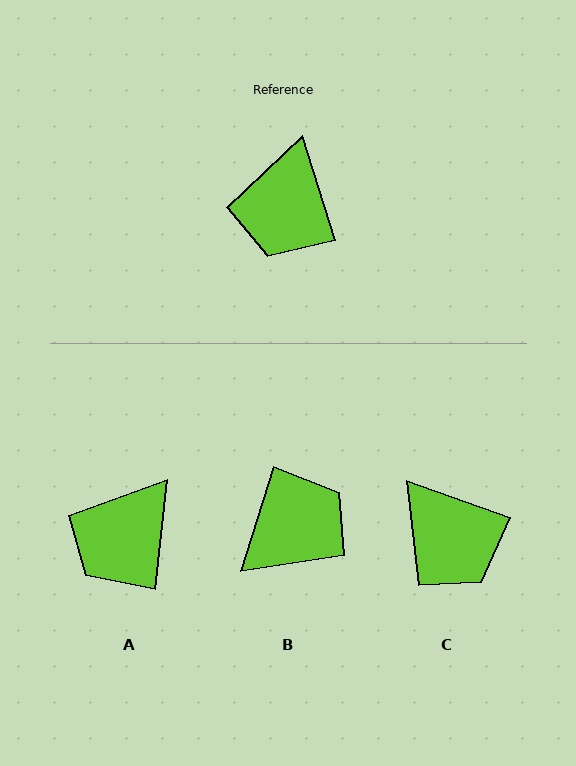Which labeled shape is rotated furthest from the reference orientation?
B, about 145 degrees away.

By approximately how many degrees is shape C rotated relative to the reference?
Approximately 53 degrees counter-clockwise.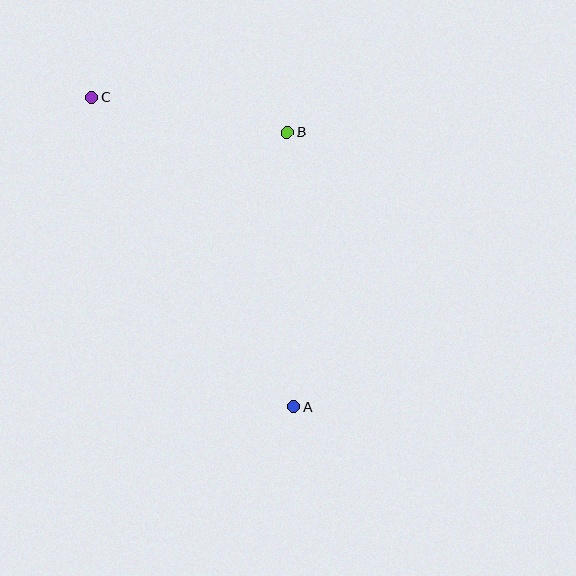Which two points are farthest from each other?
Points A and C are farthest from each other.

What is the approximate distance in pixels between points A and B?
The distance between A and B is approximately 275 pixels.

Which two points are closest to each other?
Points B and C are closest to each other.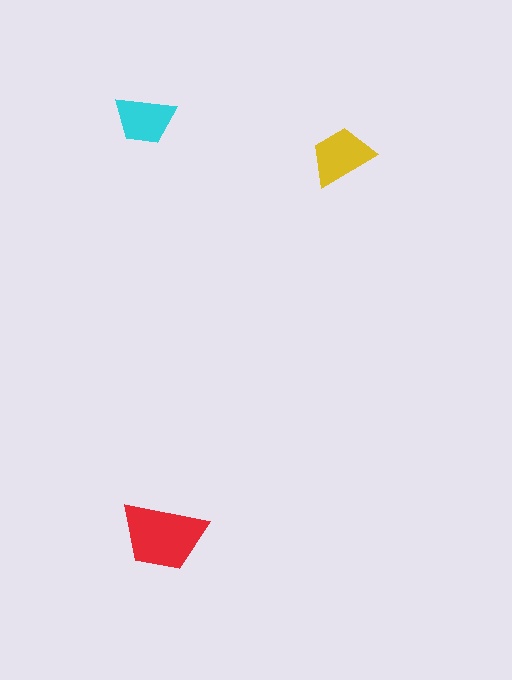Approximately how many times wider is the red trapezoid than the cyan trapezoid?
About 1.5 times wider.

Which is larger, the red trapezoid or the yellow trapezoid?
The red one.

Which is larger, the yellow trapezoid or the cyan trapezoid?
The yellow one.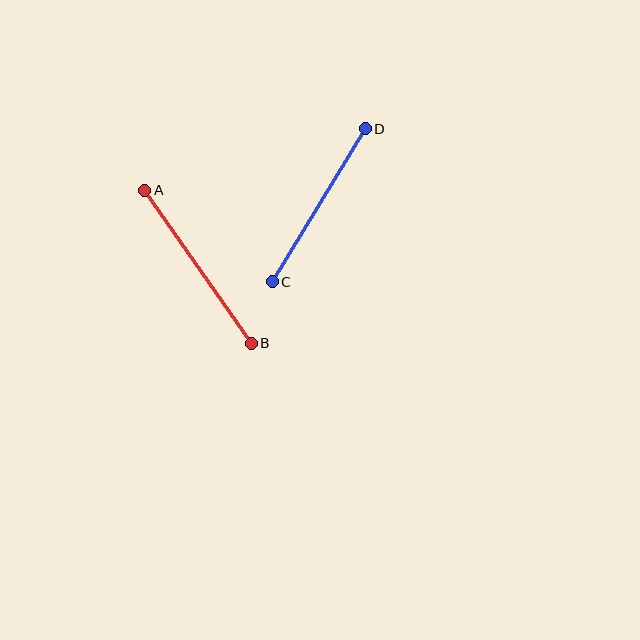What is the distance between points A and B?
The distance is approximately 186 pixels.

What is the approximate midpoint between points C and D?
The midpoint is at approximately (319, 205) pixels.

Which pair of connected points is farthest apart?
Points A and B are farthest apart.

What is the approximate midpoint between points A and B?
The midpoint is at approximately (198, 267) pixels.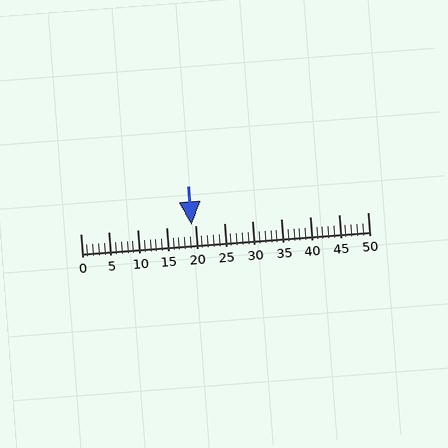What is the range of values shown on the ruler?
The ruler shows values from 0 to 50.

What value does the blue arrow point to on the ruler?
The blue arrow points to approximately 19.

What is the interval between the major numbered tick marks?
The major tick marks are spaced 5 units apart.